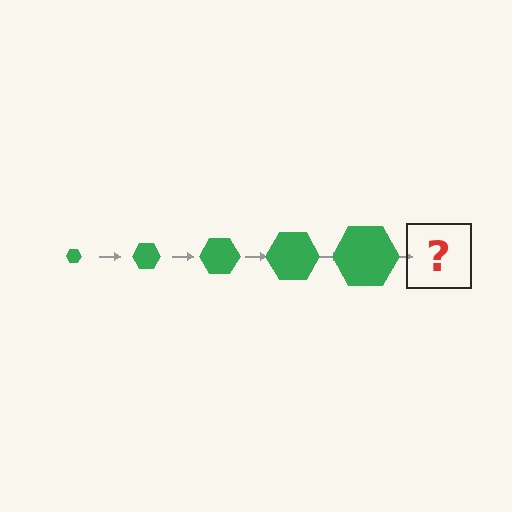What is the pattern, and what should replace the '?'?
The pattern is that the hexagon gets progressively larger each step. The '?' should be a green hexagon, larger than the previous one.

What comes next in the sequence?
The next element should be a green hexagon, larger than the previous one.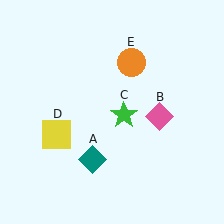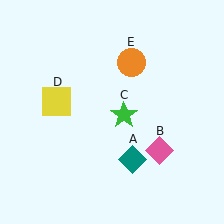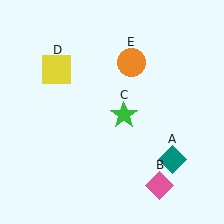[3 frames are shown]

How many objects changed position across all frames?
3 objects changed position: teal diamond (object A), pink diamond (object B), yellow square (object D).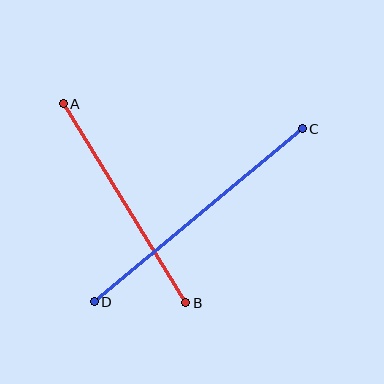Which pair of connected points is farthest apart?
Points C and D are farthest apart.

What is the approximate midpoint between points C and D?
The midpoint is at approximately (198, 215) pixels.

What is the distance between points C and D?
The distance is approximately 270 pixels.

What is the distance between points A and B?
The distance is approximately 234 pixels.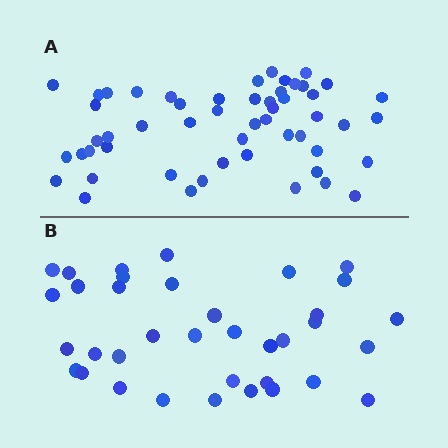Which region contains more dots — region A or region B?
Region A (the top region) has more dots.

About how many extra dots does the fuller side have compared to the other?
Region A has approximately 15 more dots than region B.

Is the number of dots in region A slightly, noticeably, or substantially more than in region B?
Region A has substantially more. The ratio is roughly 1.5 to 1.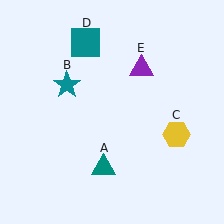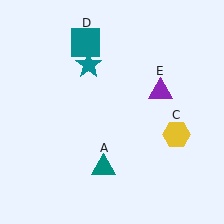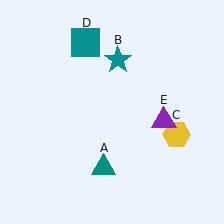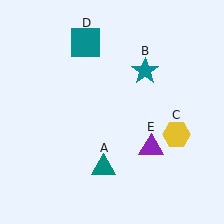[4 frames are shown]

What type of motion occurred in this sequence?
The teal star (object B), purple triangle (object E) rotated clockwise around the center of the scene.